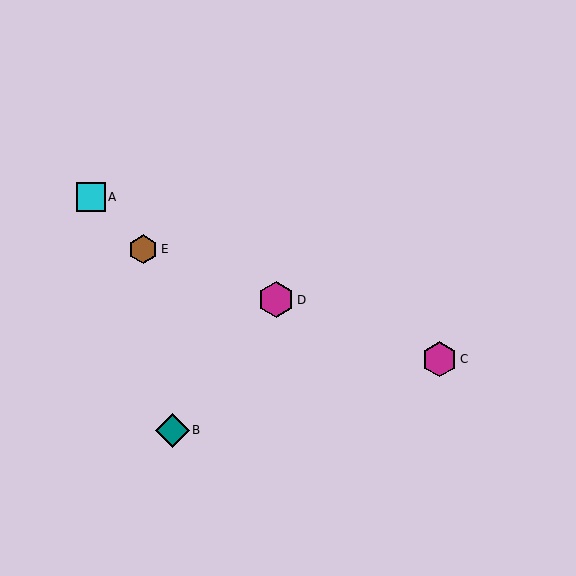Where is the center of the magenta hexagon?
The center of the magenta hexagon is at (439, 359).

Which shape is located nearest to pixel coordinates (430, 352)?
The magenta hexagon (labeled C) at (439, 359) is nearest to that location.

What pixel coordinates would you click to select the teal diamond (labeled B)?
Click at (173, 430) to select the teal diamond B.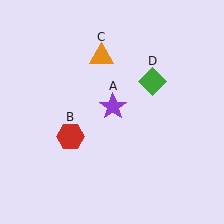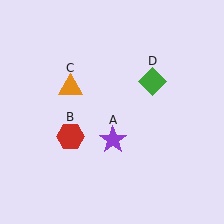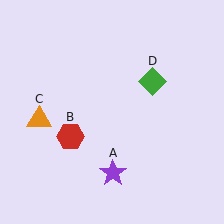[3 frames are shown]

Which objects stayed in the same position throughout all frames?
Red hexagon (object B) and green diamond (object D) remained stationary.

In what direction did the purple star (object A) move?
The purple star (object A) moved down.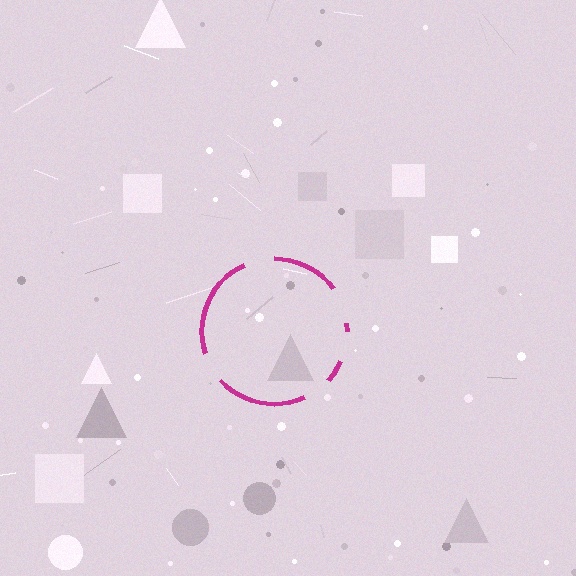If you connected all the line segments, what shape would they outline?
They would outline a circle.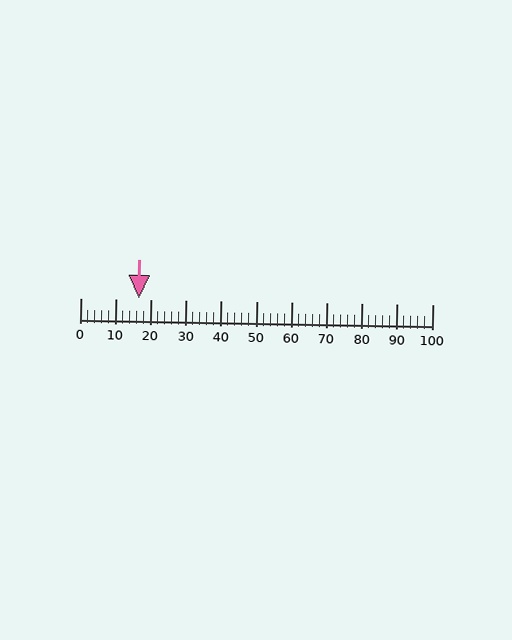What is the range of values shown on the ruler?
The ruler shows values from 0 to 100.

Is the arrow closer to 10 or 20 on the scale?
The arrow is closer to 20.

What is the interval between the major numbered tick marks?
The major tick marks are spaced 10 units apart.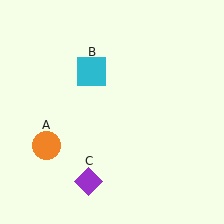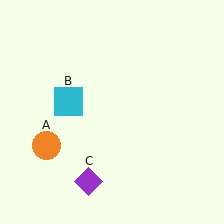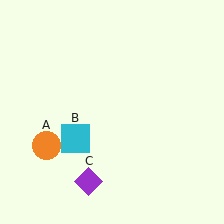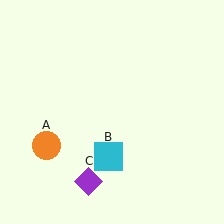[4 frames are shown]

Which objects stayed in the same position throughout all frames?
Orange circle (object A) and purple diamond (object C) remained stationary.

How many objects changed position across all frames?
1 object changed position: cyan square (object B).